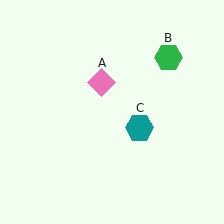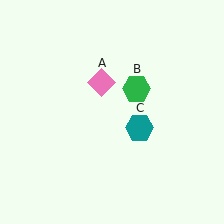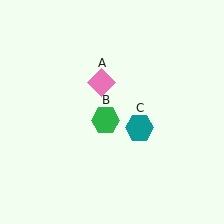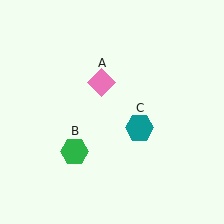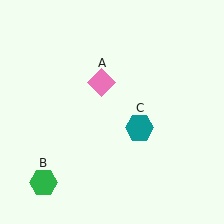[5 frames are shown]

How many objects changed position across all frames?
1 object changed position: green hexagon (object B).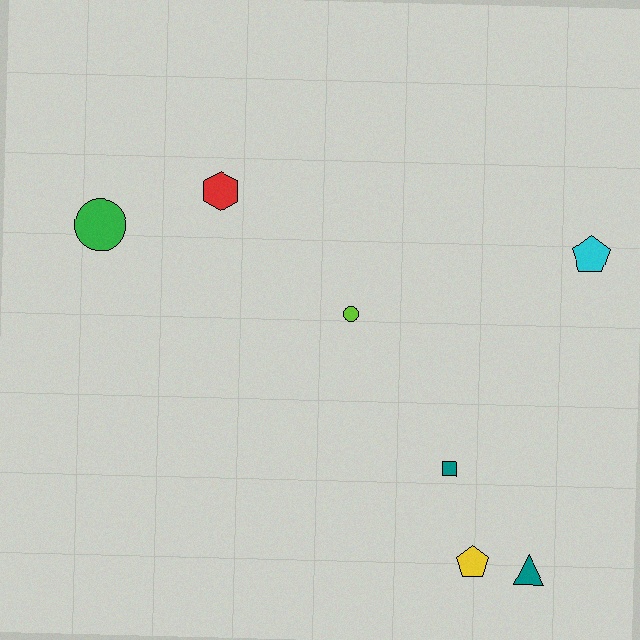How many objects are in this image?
There are 7 objects.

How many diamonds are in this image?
There are no diamonds.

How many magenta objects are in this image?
There are no magenta objects.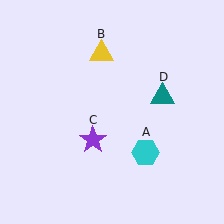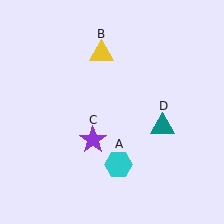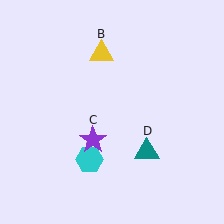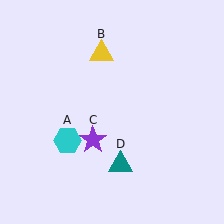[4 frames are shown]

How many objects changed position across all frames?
2 objects changed position: cyan hexagon (object A), teal triangle (object D).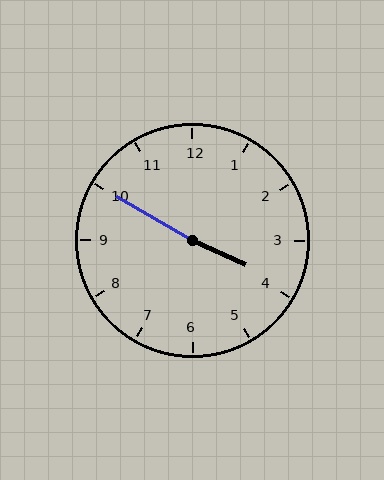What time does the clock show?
3:50.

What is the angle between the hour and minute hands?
Approximately 175 degrees.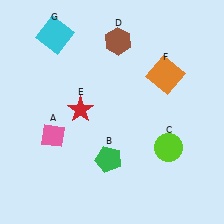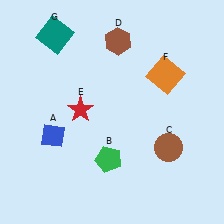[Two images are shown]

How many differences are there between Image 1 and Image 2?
There are 3 differences between the two images.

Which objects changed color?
A changed from pink to blue. C changed from lime to brown. G changed from cyan to teal.